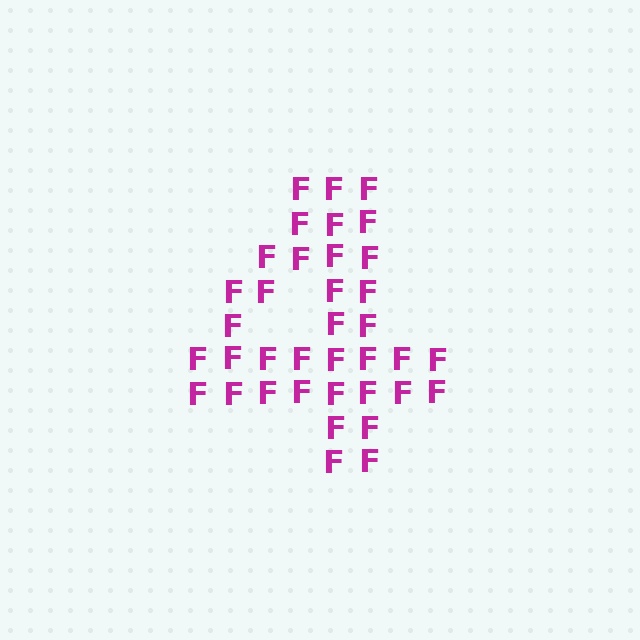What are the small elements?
The small elements are letter F's.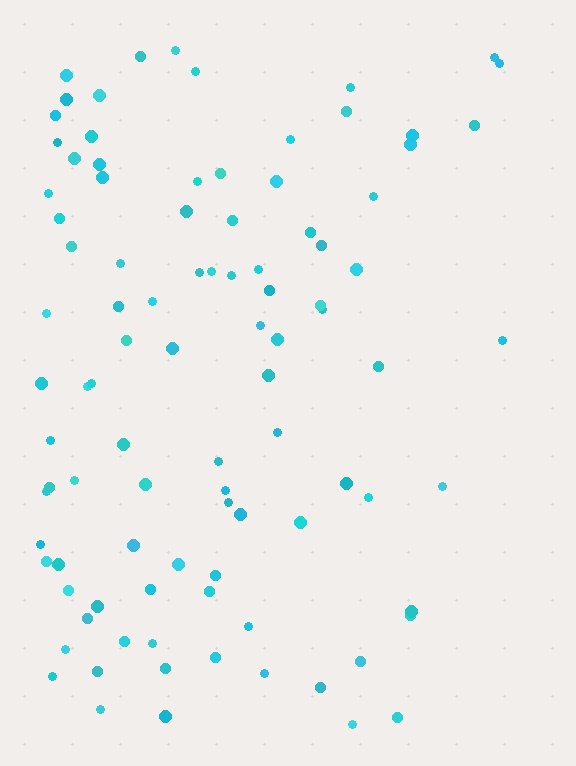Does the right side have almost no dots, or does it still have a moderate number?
Still a moderate number, just noticeably fewer than the left.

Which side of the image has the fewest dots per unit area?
The right.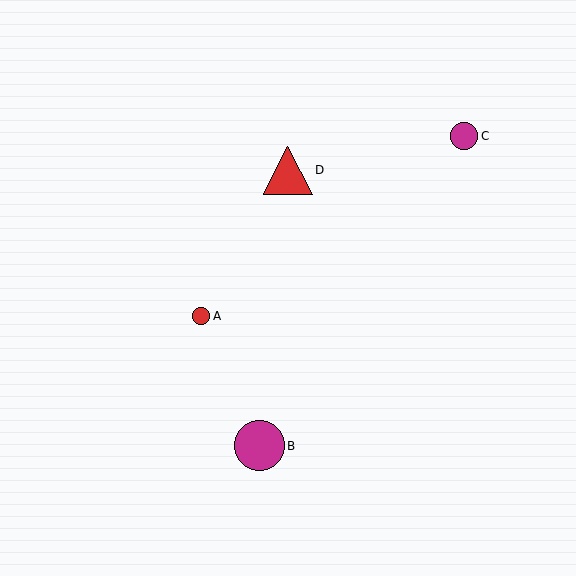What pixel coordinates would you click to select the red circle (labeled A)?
Click at (201, 316) to select the red circle A.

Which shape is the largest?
The magenta circle (labeled B) is the largest.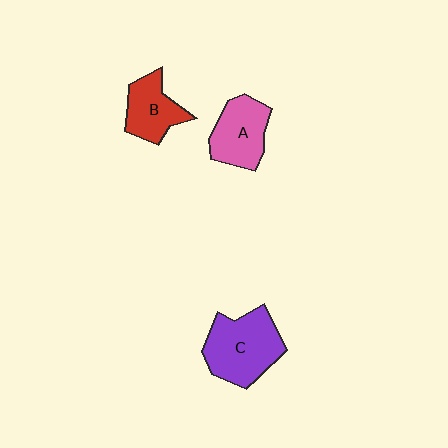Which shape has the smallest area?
Shape B (red).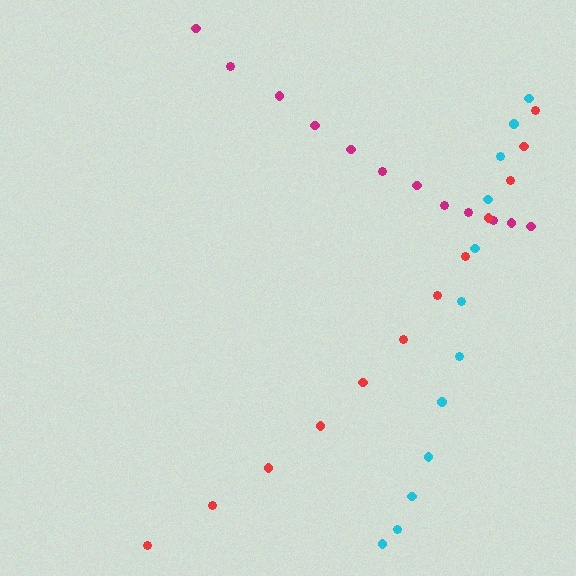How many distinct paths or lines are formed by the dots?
There are 3 distinct paths.